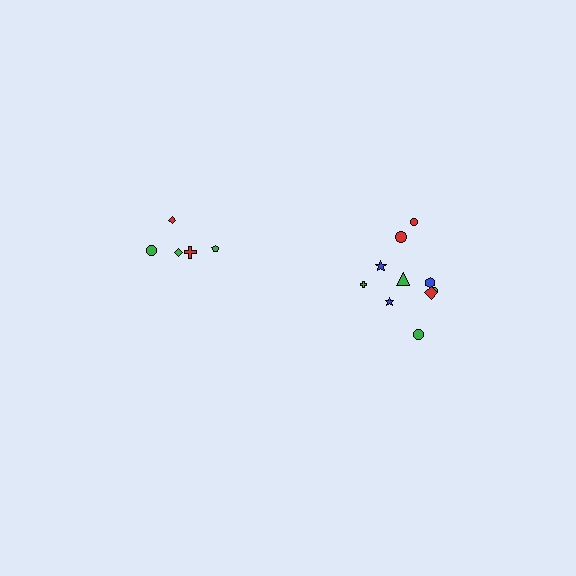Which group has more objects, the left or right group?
The right group.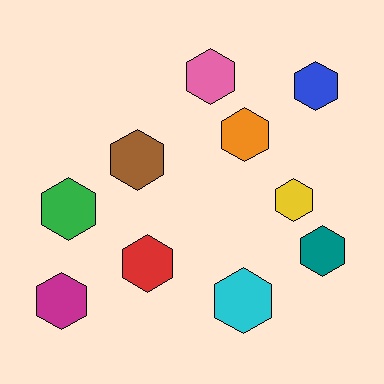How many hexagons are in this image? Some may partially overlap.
There are 10 hexagons.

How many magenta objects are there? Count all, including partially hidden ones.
There is 1 magenta object.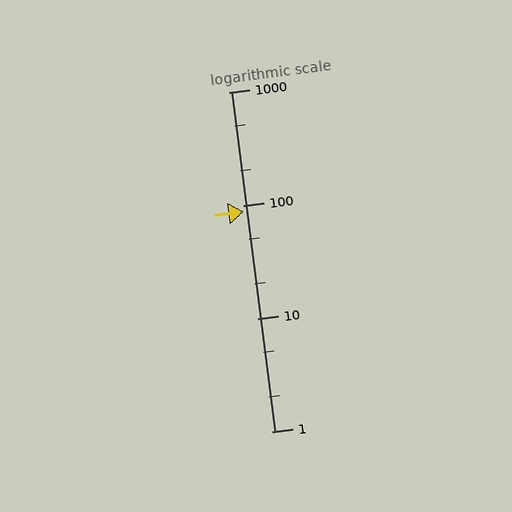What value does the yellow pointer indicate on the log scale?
The pointer indicates approximately 87.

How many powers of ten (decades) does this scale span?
The scale spans 3 decades, from 1 to 1000.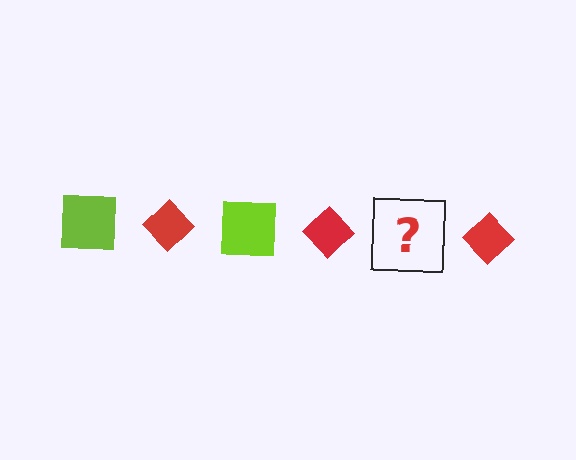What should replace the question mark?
The question mark should be replaced with a lime square.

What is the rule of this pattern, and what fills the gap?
The rule is that the pattern alternates between lime square and red diamond. The gap should be filled with a lime square.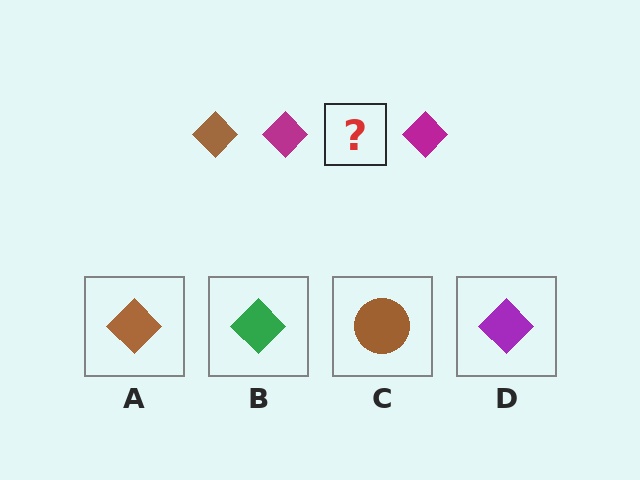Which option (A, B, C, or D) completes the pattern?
A.